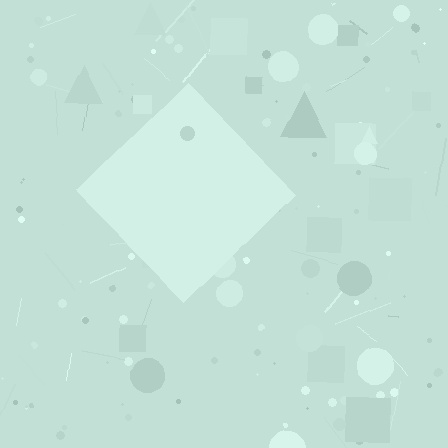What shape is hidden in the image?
A diamond is hidden in the image.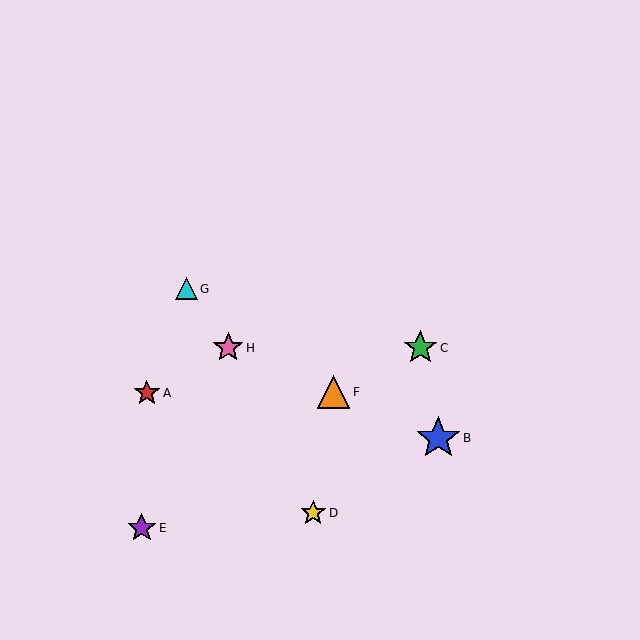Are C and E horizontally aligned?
No, C is at y≈348 and E is at y≈528.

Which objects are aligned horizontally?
Objects C, H are aligned horizontally.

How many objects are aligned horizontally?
2 objects (C, H) are aligned horizontally.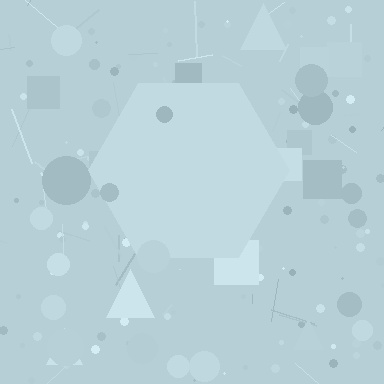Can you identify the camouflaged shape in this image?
The camouflaged shape is a hexagon.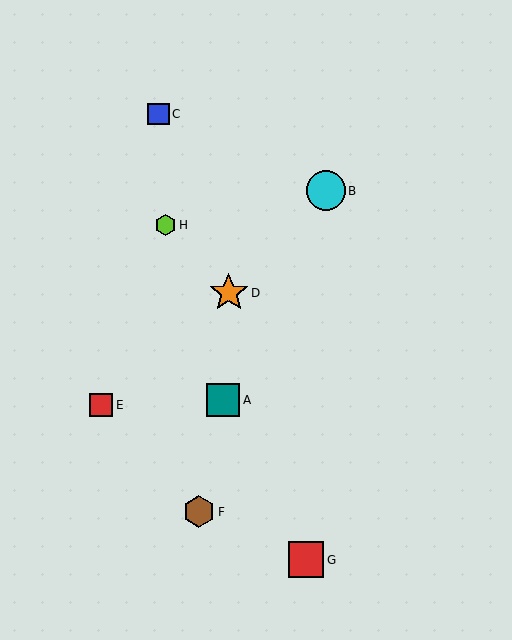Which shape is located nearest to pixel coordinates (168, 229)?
The lime hexagon (labeled H) at (166, 225) is nearest to that location.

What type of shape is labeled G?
Shape G is a red square.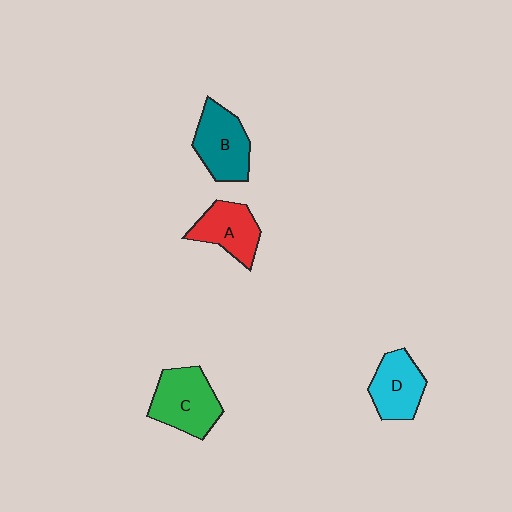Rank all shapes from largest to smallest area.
From largest to smallest: C (green), B (teal), D (cyan), A (red).